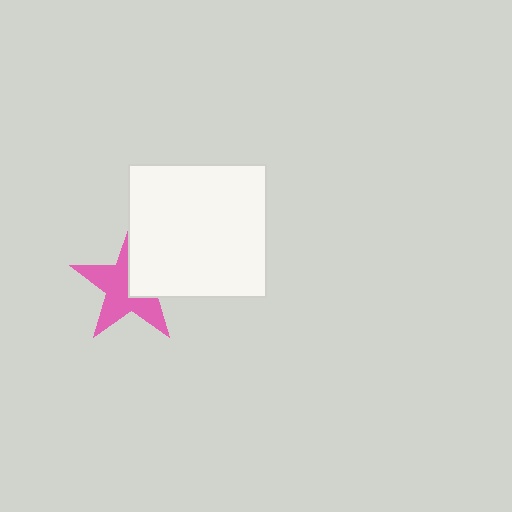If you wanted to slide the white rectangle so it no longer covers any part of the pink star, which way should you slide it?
Slide it toward the upper-right — that is the most direct way to separate the two shapes.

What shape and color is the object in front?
The object in front is a white rectangle.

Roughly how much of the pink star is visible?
About half of it is visible (roughly 60%).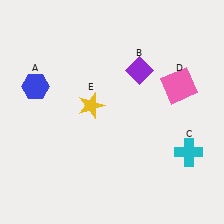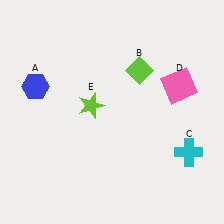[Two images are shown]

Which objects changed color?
B changed from purple to lime. E changed from yellow to lime.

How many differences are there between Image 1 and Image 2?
There are 2 differences between the two images.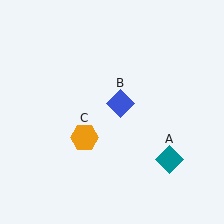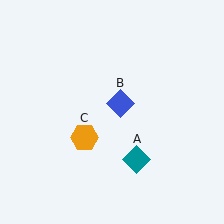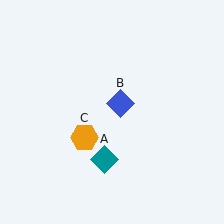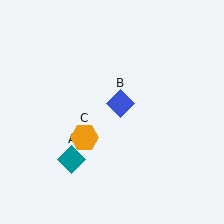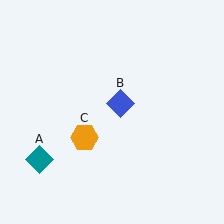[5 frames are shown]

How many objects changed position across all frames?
1 object changed position: teal diamond (object A).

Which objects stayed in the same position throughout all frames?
Blue diamond (object B) and orange hexagon (object C) remained stationary.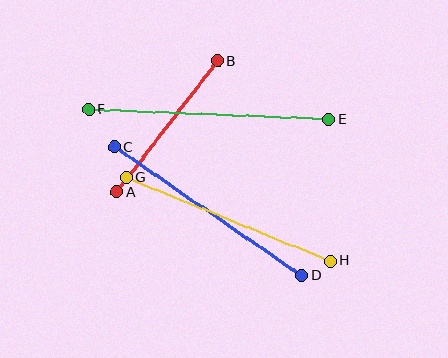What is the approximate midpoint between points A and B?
The midpoint is at approximately (167, 127) pixels.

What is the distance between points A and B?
The distance is approximately 165 pixels.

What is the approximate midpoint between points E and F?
The midpoint is at approximately (209, 114) pixels.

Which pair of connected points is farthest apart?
Points E and F are farthest apart.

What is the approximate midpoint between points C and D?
The midpoint is at approximately (208, 211) pixels.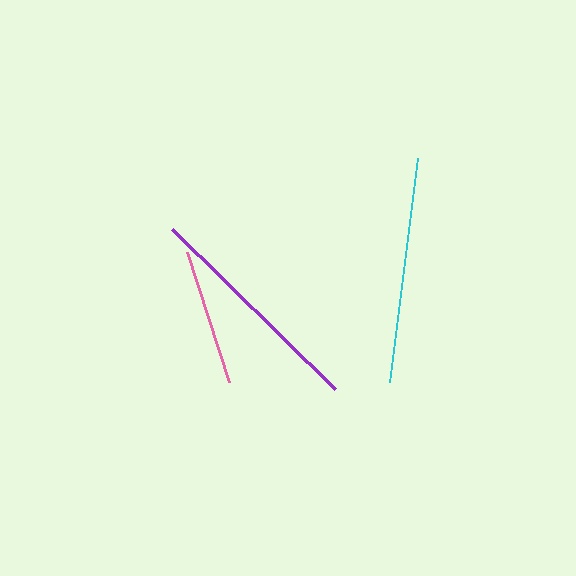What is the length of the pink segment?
The pink segment is approximately 137 pixels long.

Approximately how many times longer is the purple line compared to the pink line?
The purple line is approximately 1.7 times the length of the pink line.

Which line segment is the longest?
The purple line is the longest at approximately 228 pixels.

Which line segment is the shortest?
The pink line is the shortest at approximately 137 pixels.